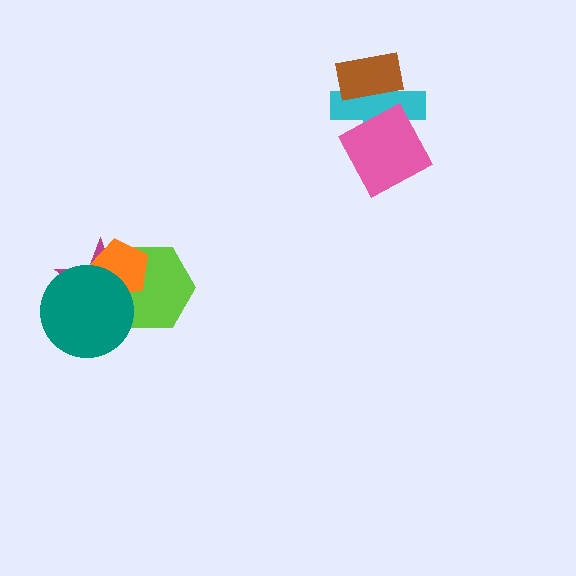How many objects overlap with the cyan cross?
2 objects overlap with the cyan cross.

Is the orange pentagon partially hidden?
Yes, it is partially covered by another shape.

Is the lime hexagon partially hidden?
Yes, it is partially covered by another shape.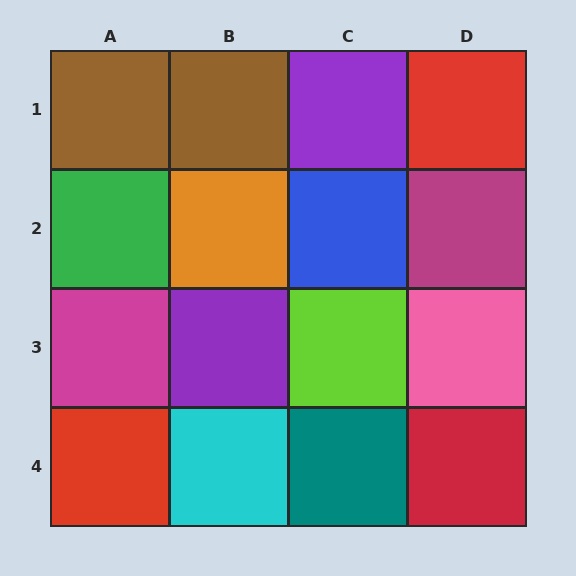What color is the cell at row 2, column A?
Green.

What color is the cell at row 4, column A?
Red.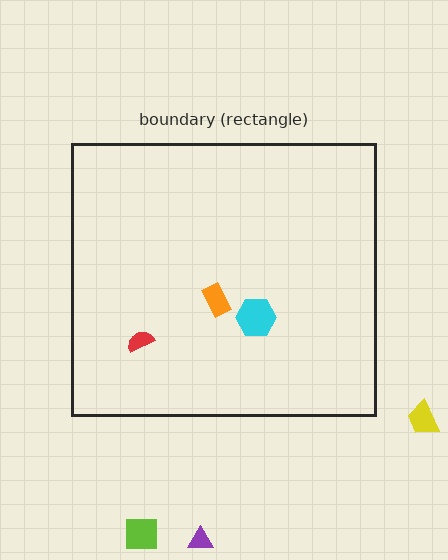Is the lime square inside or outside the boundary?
Outside.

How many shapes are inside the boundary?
3 inside, 3 outside.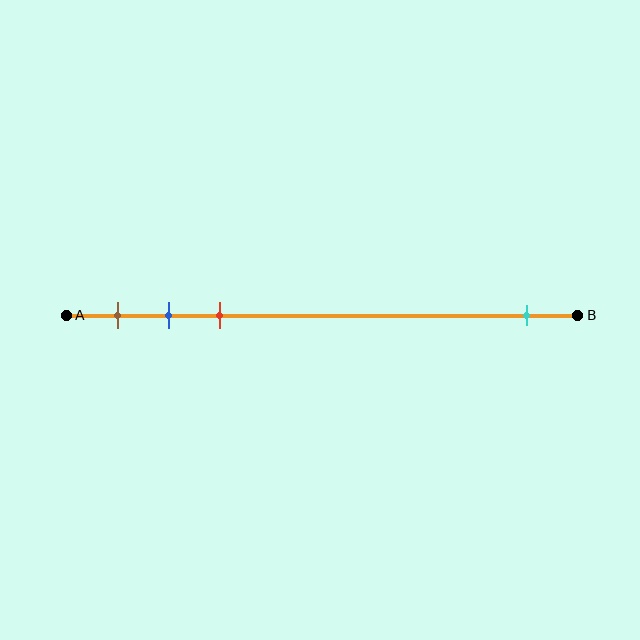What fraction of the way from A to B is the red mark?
The red mark is approximately 30% (0.3) of the way from A to B.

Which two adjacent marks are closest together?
The blue and red marks are the closest adjacent pair.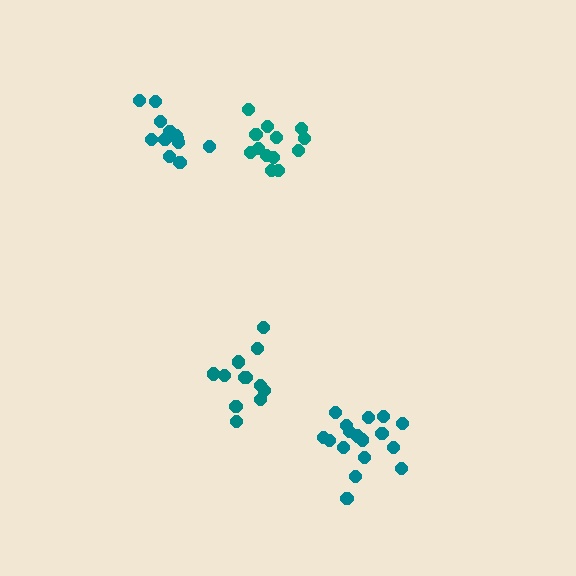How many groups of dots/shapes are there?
There are 4 groups.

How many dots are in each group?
Group 1: 13 dots, Group 2: 12 dots, Group 3: 12 dots, Group 4: 17 dots (54 total).